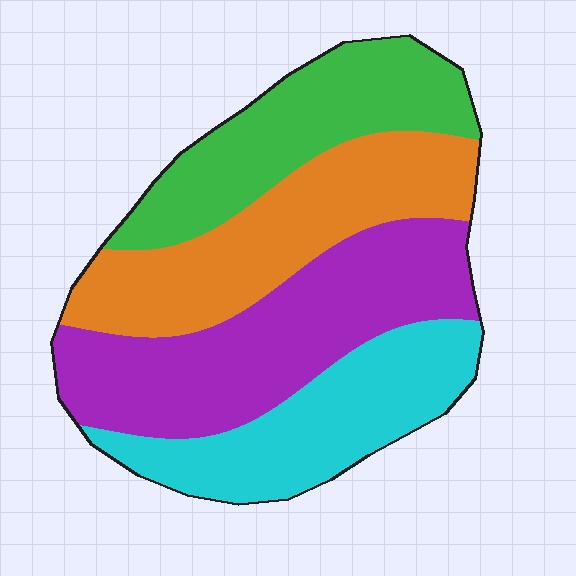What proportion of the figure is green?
Green covers roughly 20% of the figure.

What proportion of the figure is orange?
Orange covers roughly 25% of the figure.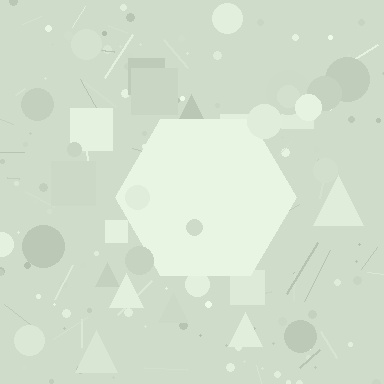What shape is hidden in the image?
A hexagon is hidden in the image.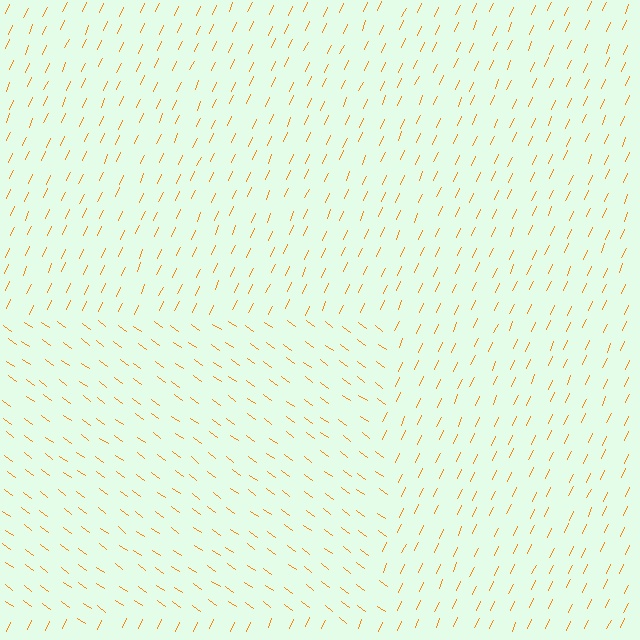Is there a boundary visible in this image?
Yes, there is a texture boundary formed by a change in line orientation.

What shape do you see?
I see a rectangle.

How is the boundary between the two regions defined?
The boundary is defined purely by a change in line orientation (approximately 78 degrees difference). All lines are the same color and thickness.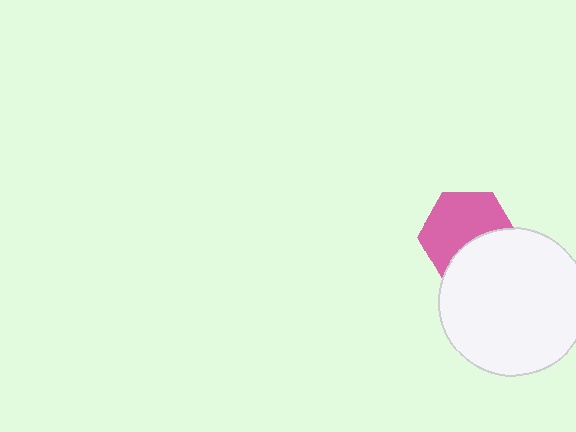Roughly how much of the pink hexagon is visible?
About half of it is visible (roughly 62%).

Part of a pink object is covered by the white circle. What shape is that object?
It is a hexagon.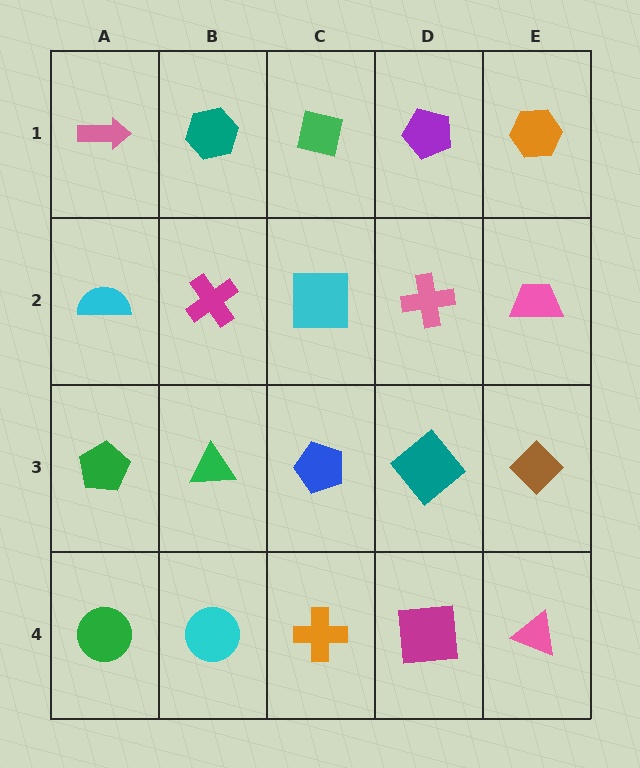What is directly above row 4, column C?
A blue pentagon.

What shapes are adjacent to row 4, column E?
A brown diamond (row 3, column E), a magenta square (row 4, column D).